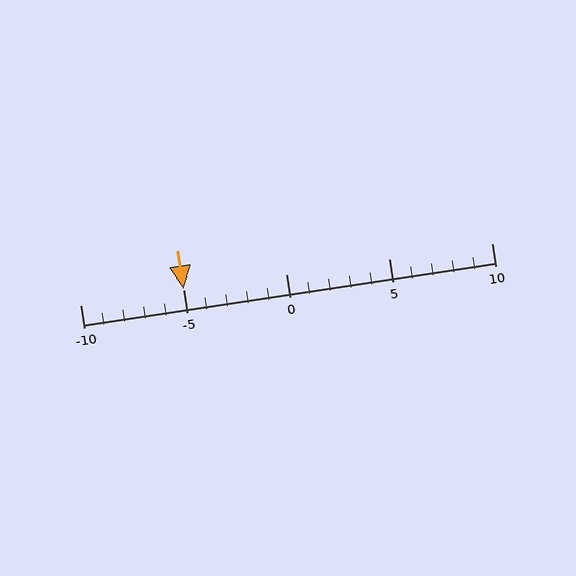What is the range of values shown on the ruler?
The ruler shows values from -10 to 10.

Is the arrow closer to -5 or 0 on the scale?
The arrow is closer to -5.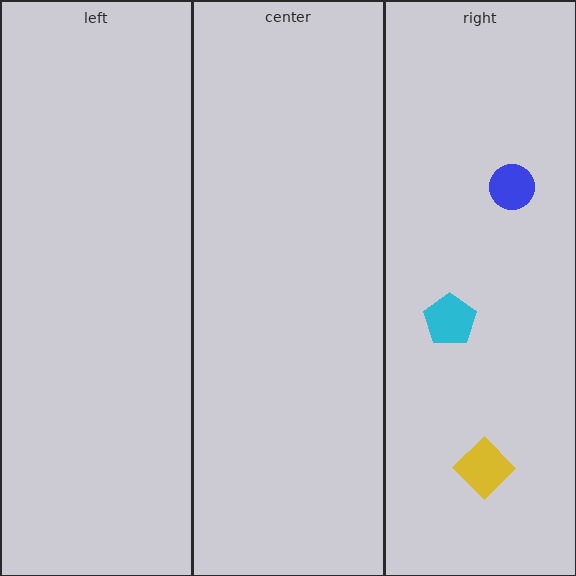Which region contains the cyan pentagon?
The right region.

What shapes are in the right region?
The blue circle, the cyan pentagon, the yellow diamond.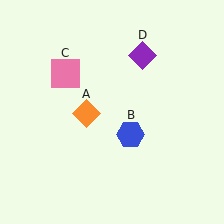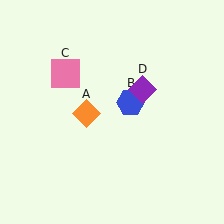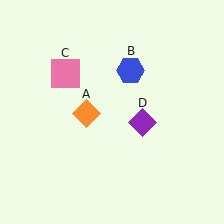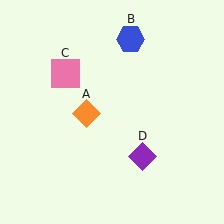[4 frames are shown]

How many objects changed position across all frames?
2 objects changed position: blue hexagon (object B), purple diamond (object D).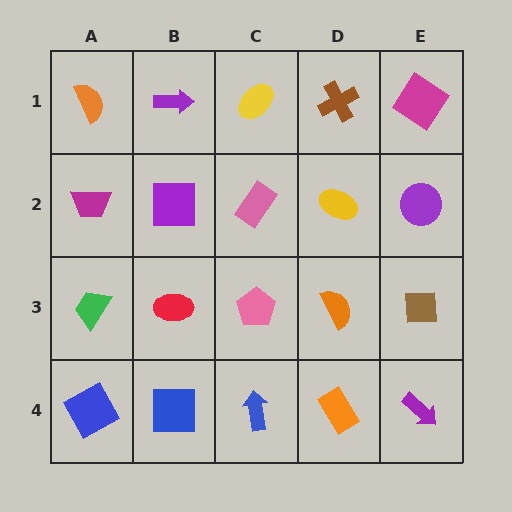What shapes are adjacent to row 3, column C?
A pink rectangle (row 2, column C), a blue arrow (row 4, column C), a red ellipse (row 3, column B), an orange semicircle (row 3, column D).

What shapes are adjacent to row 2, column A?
An orange semicircle (row 1, column A), a green trapezoid (row 3, column A), a purple square (row 2, column B).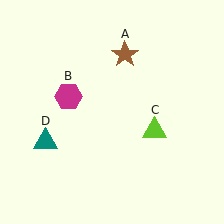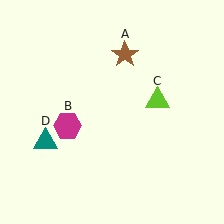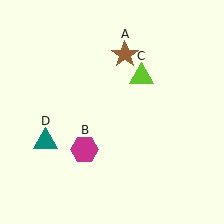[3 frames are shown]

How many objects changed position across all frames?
2 objects changed position: magenta hexagon (object B), lime triangle (object C).